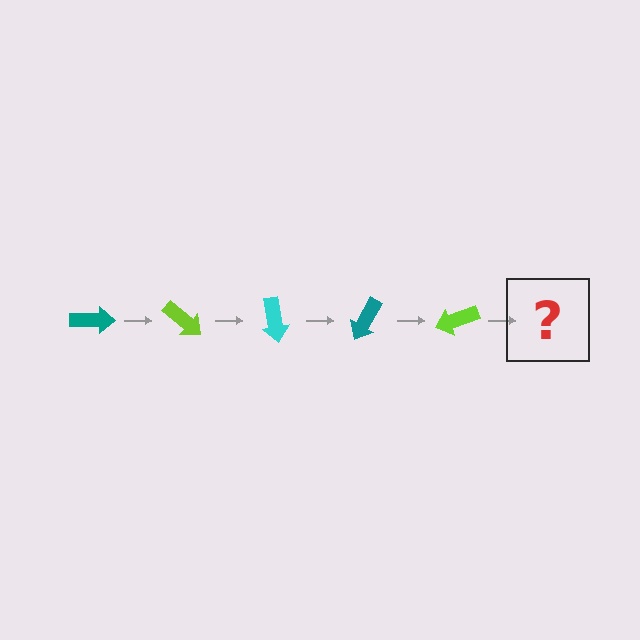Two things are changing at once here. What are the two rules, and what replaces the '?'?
The two rules are that it rotates 40 degrees each step and the color cycles through teal, lime, and cyan. The '?' should be a cyan arrow, rotated 200 degrees from the start.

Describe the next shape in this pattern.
It should be a cyan arrow, rotated 200 degrees from the start.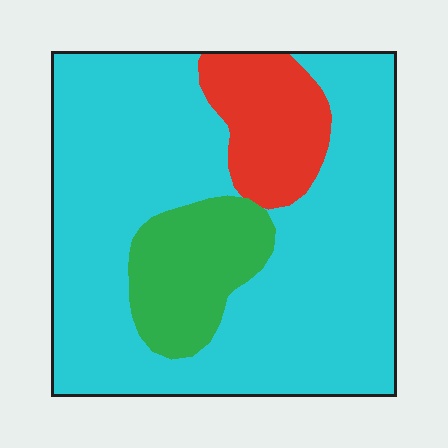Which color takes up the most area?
Cyan, at roughly 75%.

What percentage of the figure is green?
Green covers around 15% of the figure.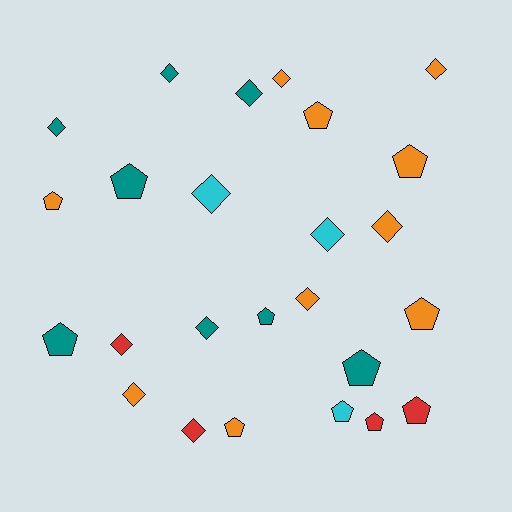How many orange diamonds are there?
There are 5 orange diamonds.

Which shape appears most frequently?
Diamond, with 13 objects.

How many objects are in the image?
There are 25 objects.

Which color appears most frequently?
Orange, with 10 objects.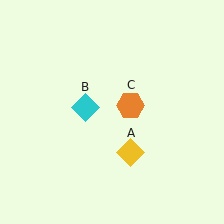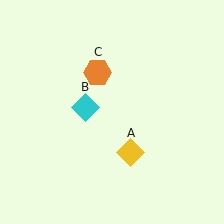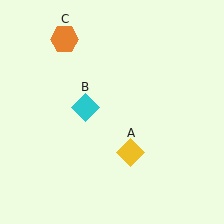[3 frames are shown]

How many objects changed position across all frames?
1 object changed position: orange hexagon (object C).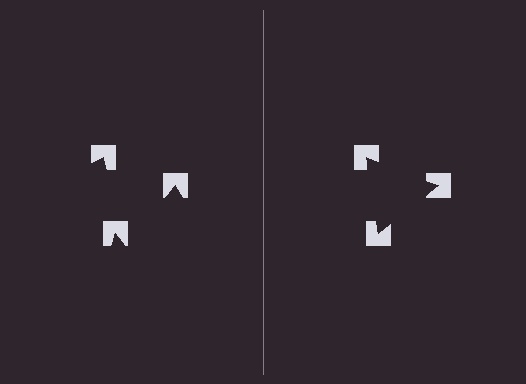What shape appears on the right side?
An illusory triangle.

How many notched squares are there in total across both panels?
6 — 3 on each side.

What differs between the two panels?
The notched squares are positioned identically on both sides; only the wedge orientations differ. On the right they align to a triangle; on the left they are misaligned.